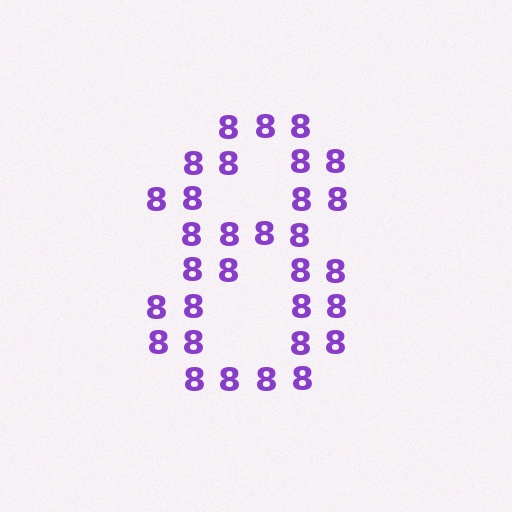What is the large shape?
The large shape is the digit 8.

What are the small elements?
The small elements are digit 8's.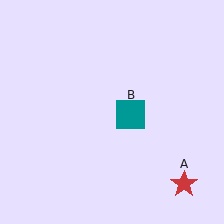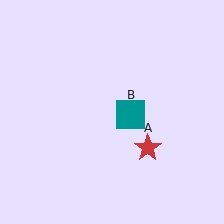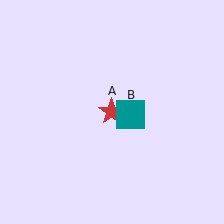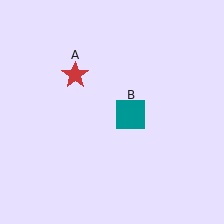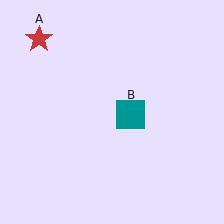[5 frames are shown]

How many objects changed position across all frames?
1 object changed position: red star (object A).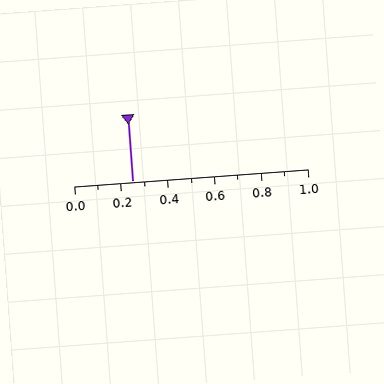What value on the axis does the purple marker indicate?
The marker indicates approximately 0.25.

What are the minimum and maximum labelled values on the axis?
The axis runs from 0.0 to 1.0.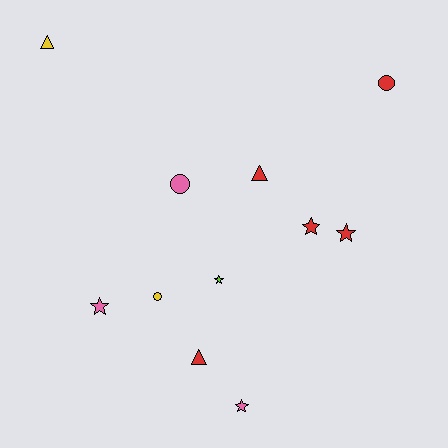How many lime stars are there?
There is 1 lime star.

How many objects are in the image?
There are 11 objects.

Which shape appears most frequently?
Star, with 5 objects.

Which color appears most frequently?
Red, with 5 objects.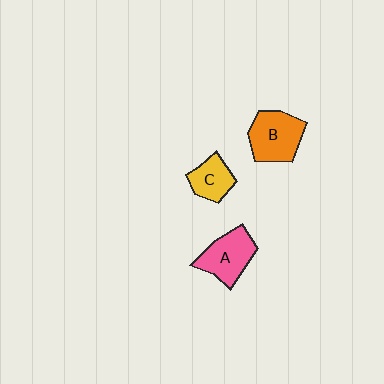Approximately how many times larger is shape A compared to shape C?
Approximately 1.5 times.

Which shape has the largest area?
Shape B (orange).